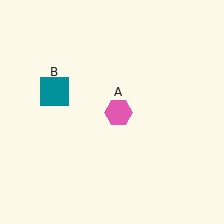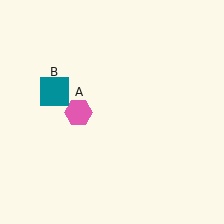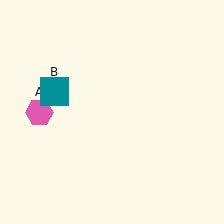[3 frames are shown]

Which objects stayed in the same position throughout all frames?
Teal square (object B) remained stationary.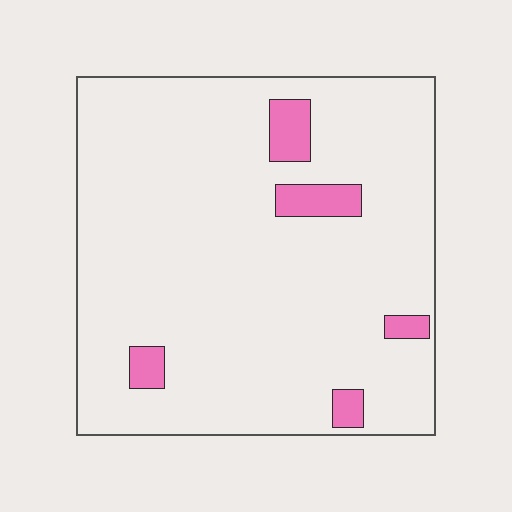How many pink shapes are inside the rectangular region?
5.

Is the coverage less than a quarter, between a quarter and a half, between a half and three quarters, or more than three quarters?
Less than a quarter.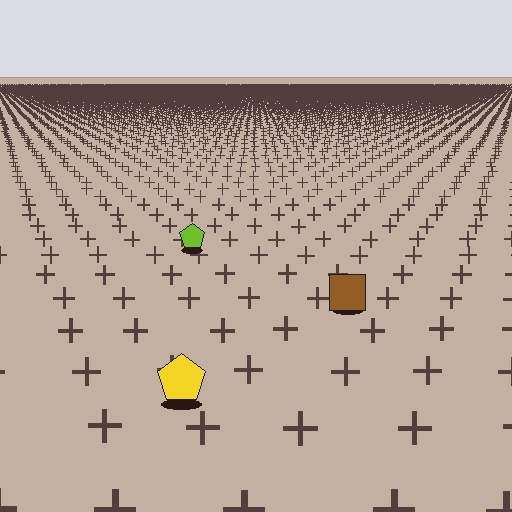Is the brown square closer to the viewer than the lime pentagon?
Yes. The brown square is closer — you can tell from the texture gradient: the ground texture is coarser near it.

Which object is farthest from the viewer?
The lime pentagon is farthest from the viewer. It appears smaller and the ground texture around it is denser.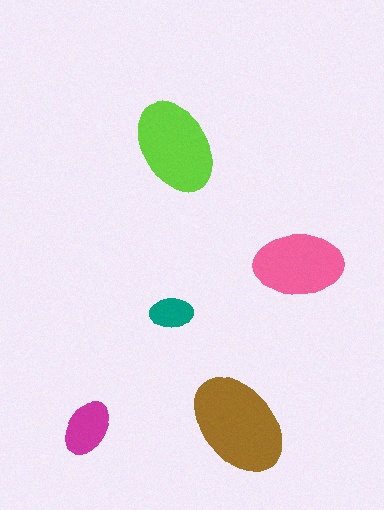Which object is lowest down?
The magenta ellipse is bottommost.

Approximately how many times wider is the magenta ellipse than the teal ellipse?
About 1.5 times wider.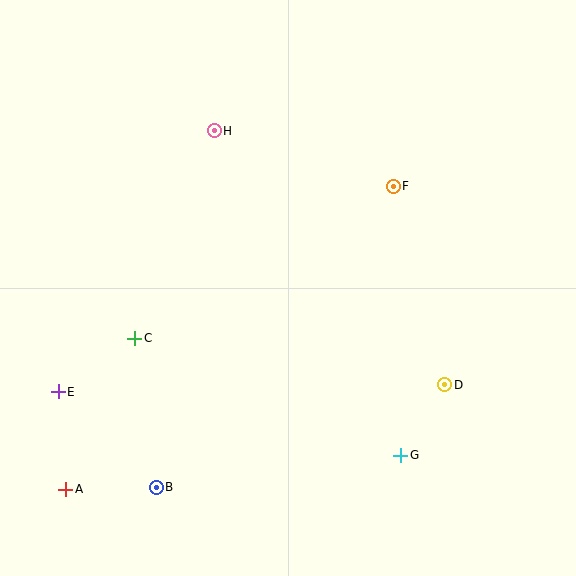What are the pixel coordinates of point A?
Point A is at (66, 489).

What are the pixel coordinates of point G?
Point G is at (401, 455).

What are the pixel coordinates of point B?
Point B is at (156, 487).